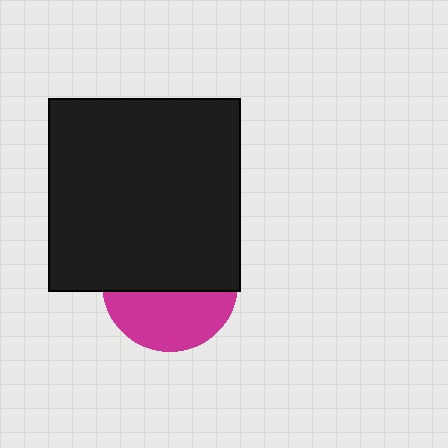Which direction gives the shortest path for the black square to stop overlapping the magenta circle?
Moving up gives the shortest separation.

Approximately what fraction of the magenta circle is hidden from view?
Roughly 57% of the magenta circle is hidden behind the black square.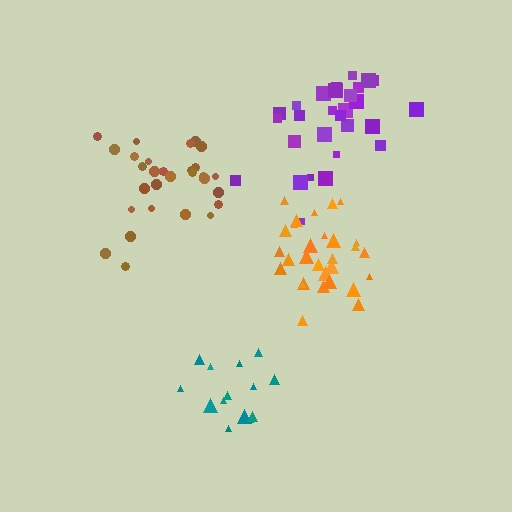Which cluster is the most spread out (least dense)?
Purple.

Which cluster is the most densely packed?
Orange.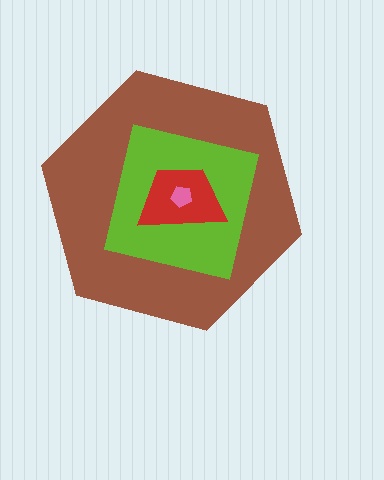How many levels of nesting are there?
4.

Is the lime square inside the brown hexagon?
Yes.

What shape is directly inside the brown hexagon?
The lime square.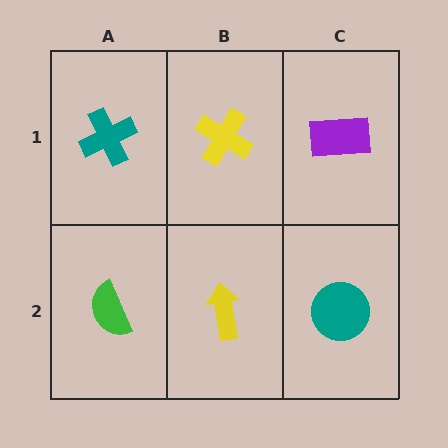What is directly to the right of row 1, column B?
A purple rectangle.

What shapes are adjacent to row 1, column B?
A yellow arrow (row 2, column B), a teal cross (row 1, column A), a purple rectangle (row 1, column C).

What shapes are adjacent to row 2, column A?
A teal cross (row 1, column A), a yellow arrow (row 2, column B).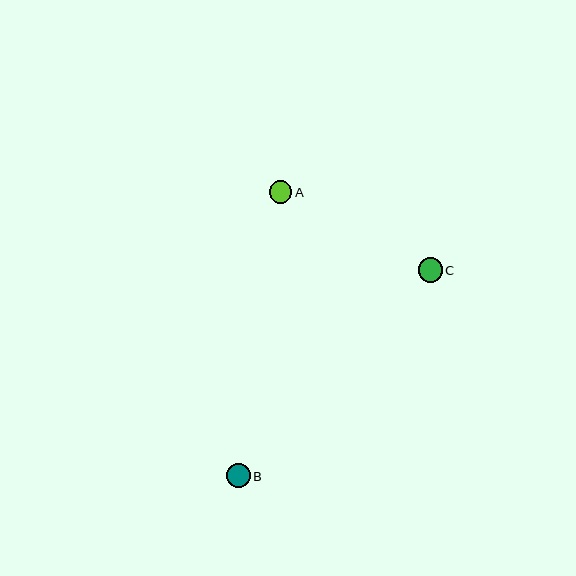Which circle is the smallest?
Circle A is the smallest with a size of approximately 22 pixels.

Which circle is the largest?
Circle C is the largest with a size of approximately 24 pixels.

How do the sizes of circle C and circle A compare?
Circle C and circle A are approximately the same size.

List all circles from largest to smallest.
From largest to smallest: C, B, A.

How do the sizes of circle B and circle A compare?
Circle B and circle A are approximately the same size.